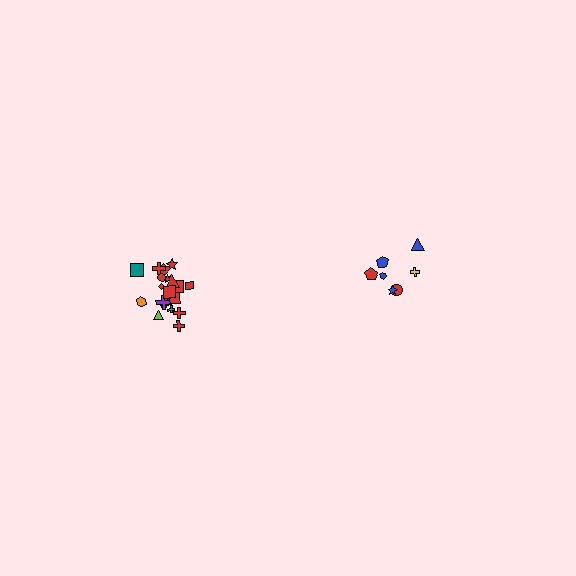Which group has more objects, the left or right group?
The left group.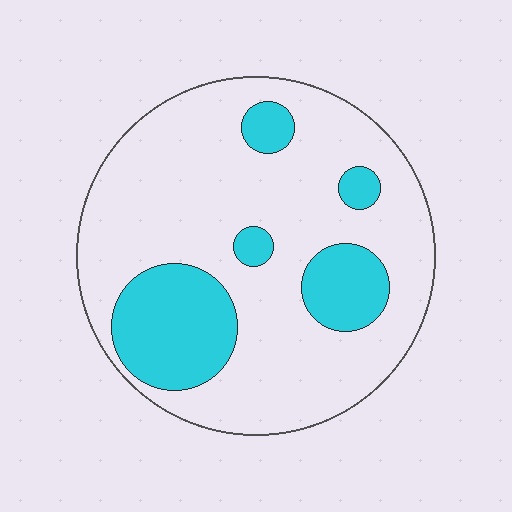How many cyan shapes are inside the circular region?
5.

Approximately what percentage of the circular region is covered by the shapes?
Approximately 25%.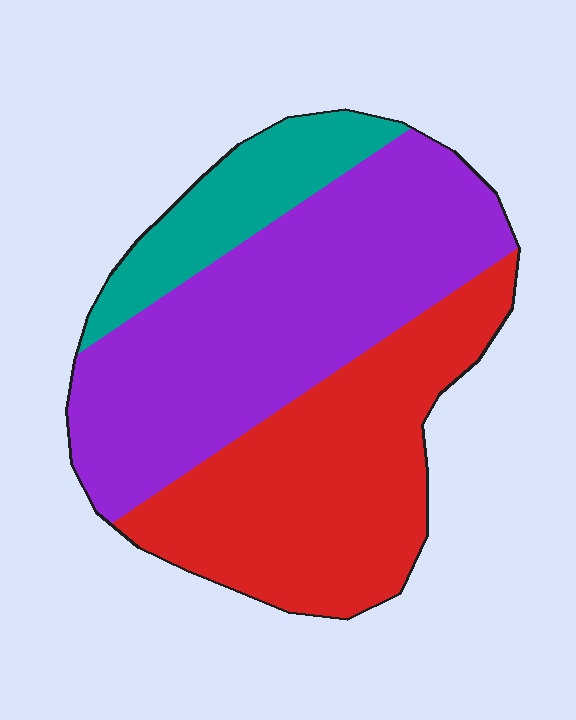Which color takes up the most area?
Purple, at roughly 45%.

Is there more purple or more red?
Purple.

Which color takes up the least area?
Teal, at roughly 15%.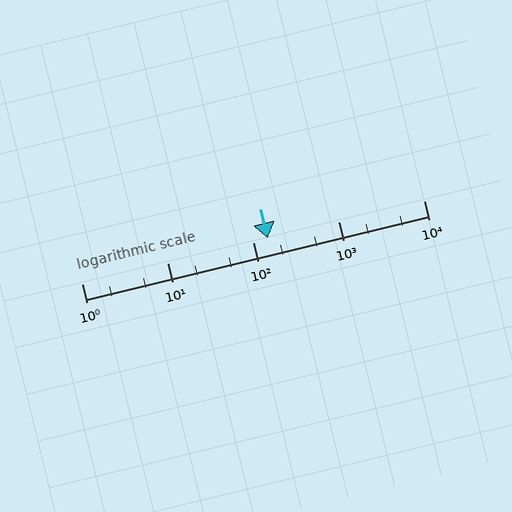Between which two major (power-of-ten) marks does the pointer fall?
The pointer is between 100 and 1000.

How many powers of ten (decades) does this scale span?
The scale spans 4 decades, from 1 to 10000.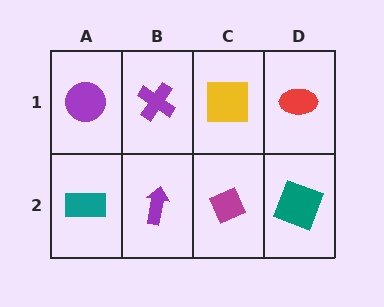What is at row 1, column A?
A purple circle.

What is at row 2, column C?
A magenta diamond.